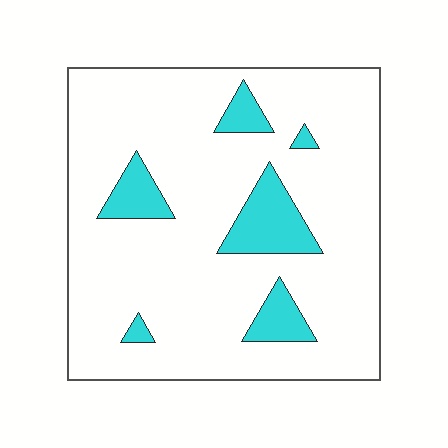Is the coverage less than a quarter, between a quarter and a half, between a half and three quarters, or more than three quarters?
Less than a quarter.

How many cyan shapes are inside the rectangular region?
6.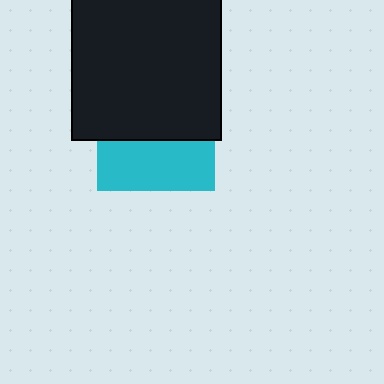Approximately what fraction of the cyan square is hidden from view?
Roughly 58% of the cyan square is hidden behind the black square.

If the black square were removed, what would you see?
You would see the complete cyan square.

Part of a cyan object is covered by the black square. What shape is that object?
It is a square.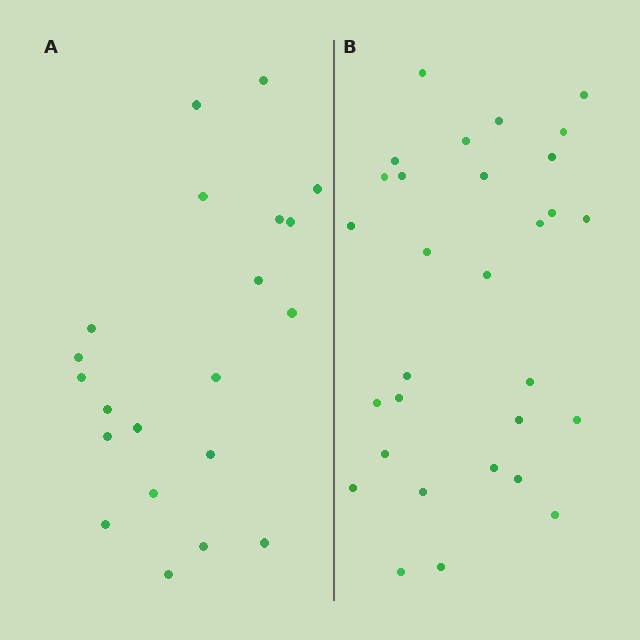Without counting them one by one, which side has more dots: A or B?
Region B (the right region) has more dots.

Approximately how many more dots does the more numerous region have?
Region B has roughly 8 or so more dots than region A.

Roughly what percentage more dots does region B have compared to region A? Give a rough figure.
About 45% more.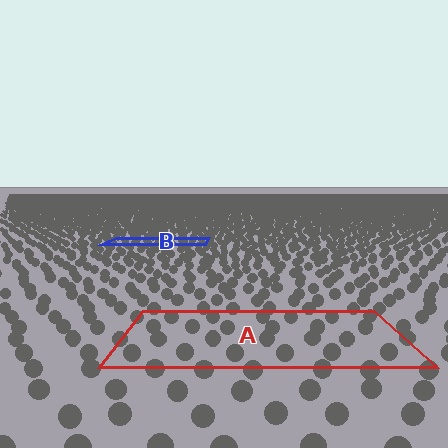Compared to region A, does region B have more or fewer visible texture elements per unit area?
Region B has more texture elements per unit area — they are packed more densely because it is farther away.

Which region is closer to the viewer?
Region A is closer. The texture elements there are larger and more spread out.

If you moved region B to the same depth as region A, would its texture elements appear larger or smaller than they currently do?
They would appear larger. At a closer depth, the same texture elements are projected at a bigger on-screen size.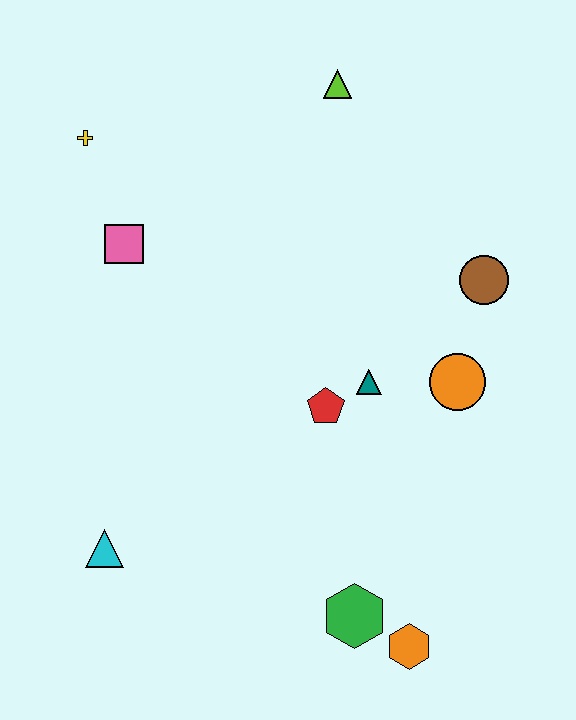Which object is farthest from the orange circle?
The yellow cross is farthest from the orange circle.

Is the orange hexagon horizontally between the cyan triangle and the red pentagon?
No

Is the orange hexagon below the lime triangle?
Yes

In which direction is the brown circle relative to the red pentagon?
The brown circle is to the right of the red pentagon.